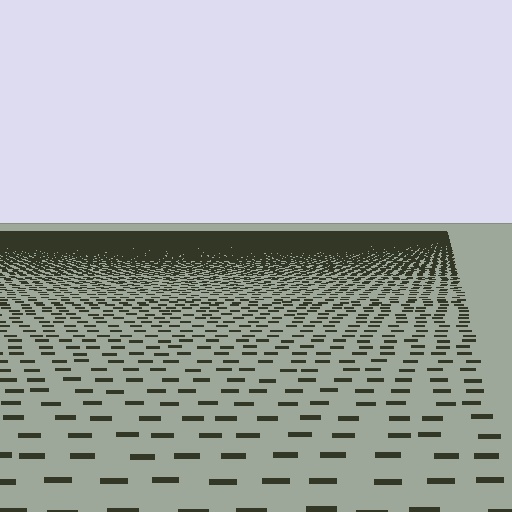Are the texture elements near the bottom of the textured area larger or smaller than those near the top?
Larger. Near the bottom, elements are closer to the viewer and appear at a bigger on-screen size.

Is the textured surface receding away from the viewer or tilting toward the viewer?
The surface is receding away from the viewer. Texture elements get smaller and denser toward the top.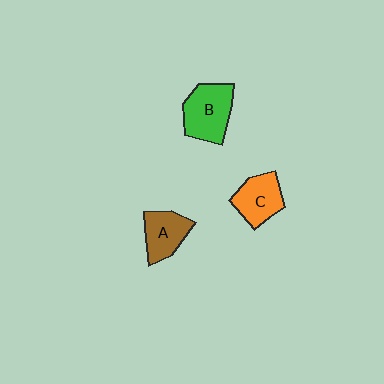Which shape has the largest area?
Shape B (green).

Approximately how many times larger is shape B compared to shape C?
Approximately 1.3 times.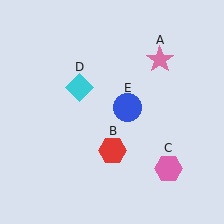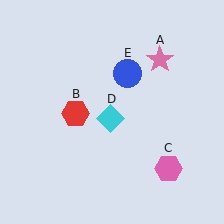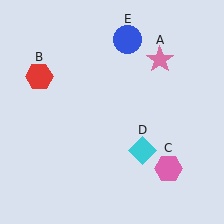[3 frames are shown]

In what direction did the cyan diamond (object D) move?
The cyan diamond (object D) moved down and to the right.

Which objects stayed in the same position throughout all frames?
Pink star (object A) and pink hexagon (object C) remained stationary.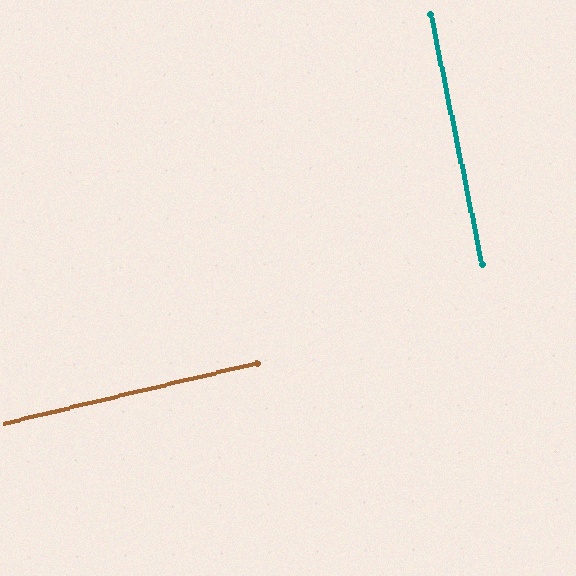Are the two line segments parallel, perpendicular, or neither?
Perpendicular — they meet at approximately 88°.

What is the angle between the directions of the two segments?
Approximately 88 degrees.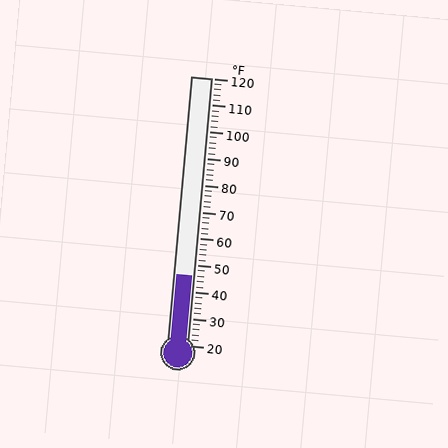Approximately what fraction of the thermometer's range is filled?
The thermometer is filled to approximately 25% of its range.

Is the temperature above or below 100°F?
The temperature is below 100°F.